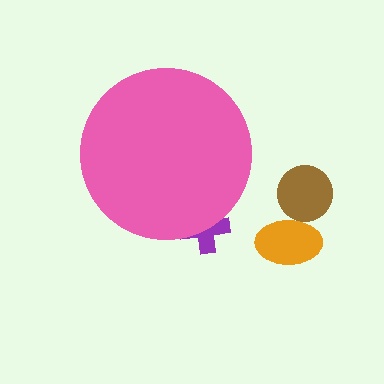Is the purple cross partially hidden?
Yes, the purple cross is partially hidden behind the pink circle.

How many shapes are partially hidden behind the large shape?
1 shape is partially hidden.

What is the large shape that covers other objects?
A pink circle.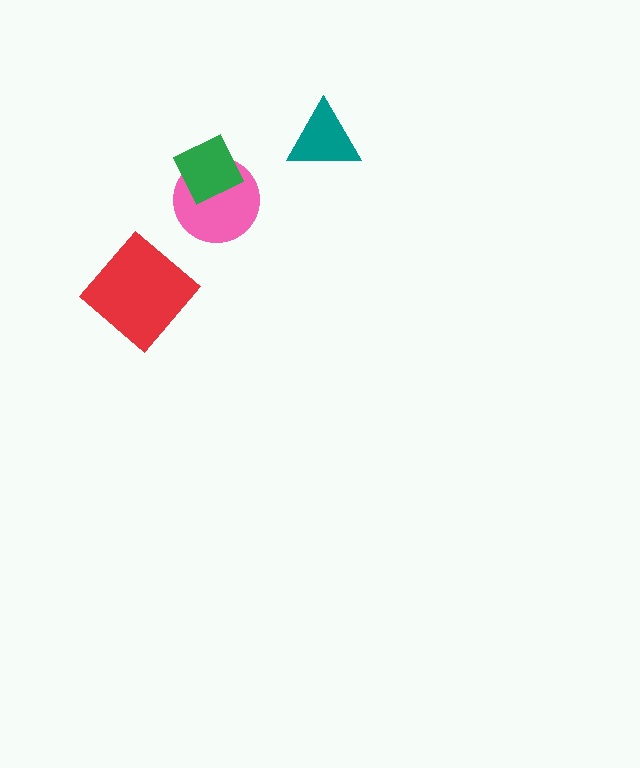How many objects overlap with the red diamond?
0 objects overlap with the red diamond.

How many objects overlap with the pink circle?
1 object overlaps with the pink circle.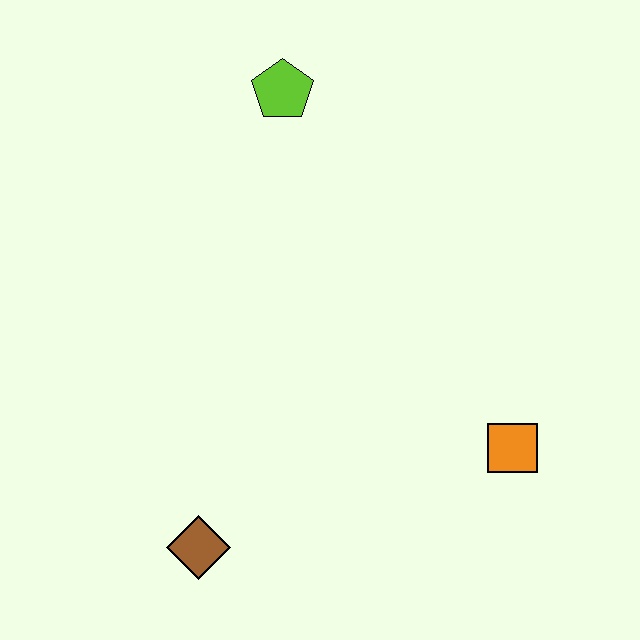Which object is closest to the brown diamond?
The orange square is closest to the brown diamond.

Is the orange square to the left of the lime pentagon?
No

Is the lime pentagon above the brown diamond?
Yes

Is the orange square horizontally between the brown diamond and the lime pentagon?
No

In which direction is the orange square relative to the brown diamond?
The orange square is to the right of the brown diamond.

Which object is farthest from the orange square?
The lime pentagon is farthest from the orange square.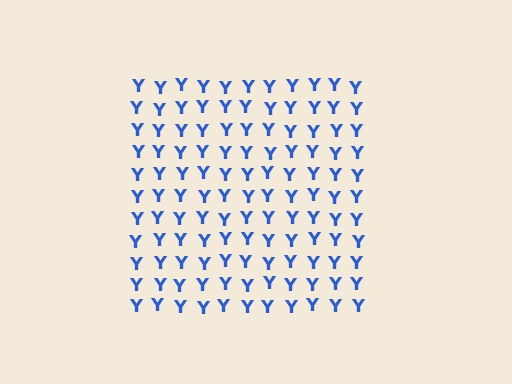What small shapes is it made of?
It is made of small letter Y's.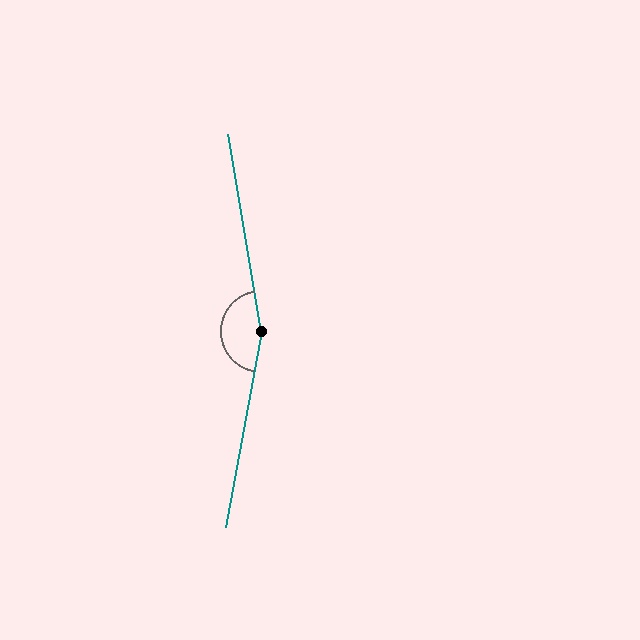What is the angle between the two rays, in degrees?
Approximately 160 degrees.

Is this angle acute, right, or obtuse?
It is obtuse.